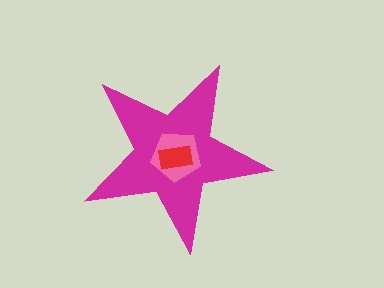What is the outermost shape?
The magenta star.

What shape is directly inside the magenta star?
The pink pentagon.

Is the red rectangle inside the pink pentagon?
Yes.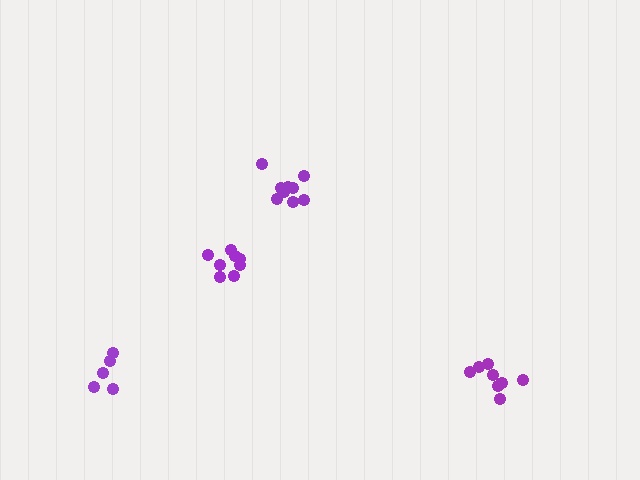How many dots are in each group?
Group 1: 5 dots, Group 2: 8 dots, Group 3: 9 dots, Group 4: 8 dots (30 total).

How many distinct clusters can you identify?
There are 4 distinct clusters.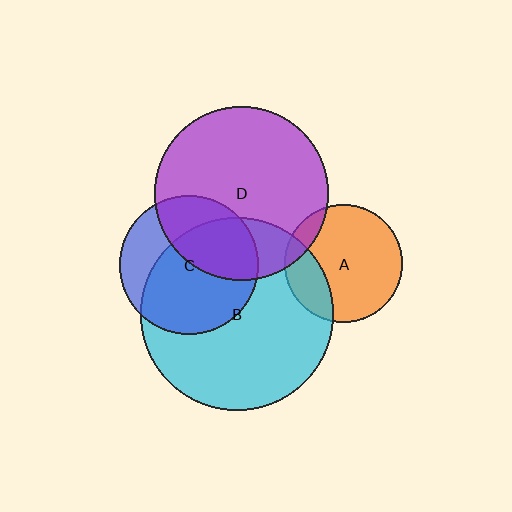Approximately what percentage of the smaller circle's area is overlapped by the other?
Approximately 65%.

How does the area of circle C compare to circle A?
Approximately 1.4 times.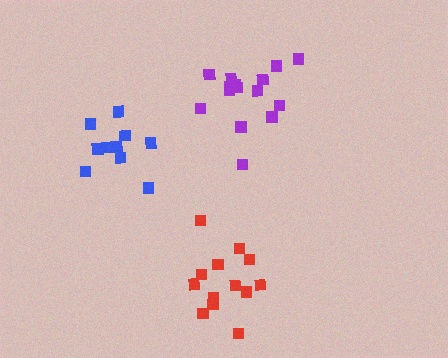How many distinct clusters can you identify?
There are 3 distinct clusters.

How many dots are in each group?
Group 1: 10 dots, Group 2: 13 dots, Group 3: 15 dots (38 total).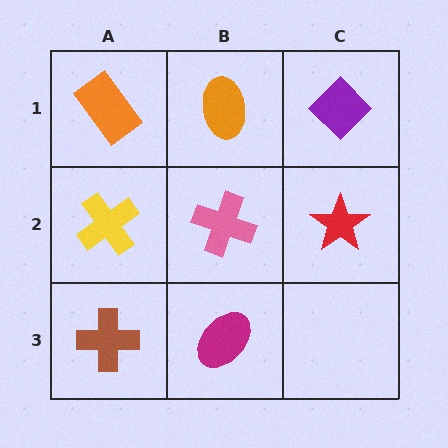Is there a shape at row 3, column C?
No, that cell is empty.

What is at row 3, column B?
A magenta ellipse.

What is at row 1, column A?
An orange rectangle.